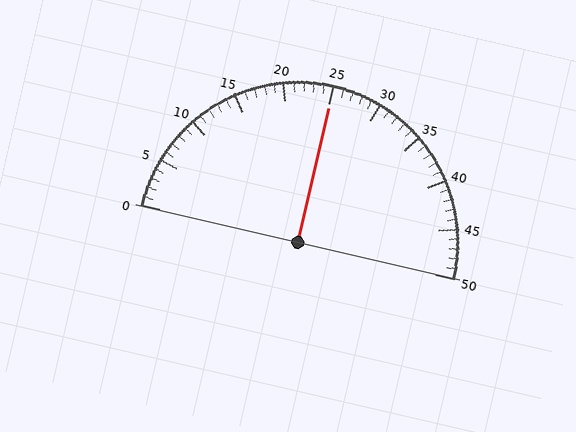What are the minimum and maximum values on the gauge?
The gauge ranges from 0 to 50.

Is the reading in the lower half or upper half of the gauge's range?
The reading is in the upper half of the range (0 to 50).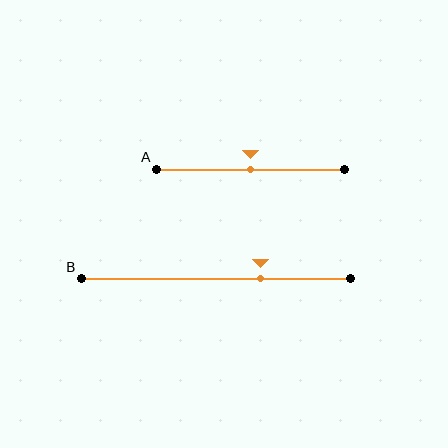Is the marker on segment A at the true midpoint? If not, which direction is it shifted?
Yes, the marker on segment A is at the true midpoint.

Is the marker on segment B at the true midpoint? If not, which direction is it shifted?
No, the marker on segment B is shifted to the right by about 17% of the segment length.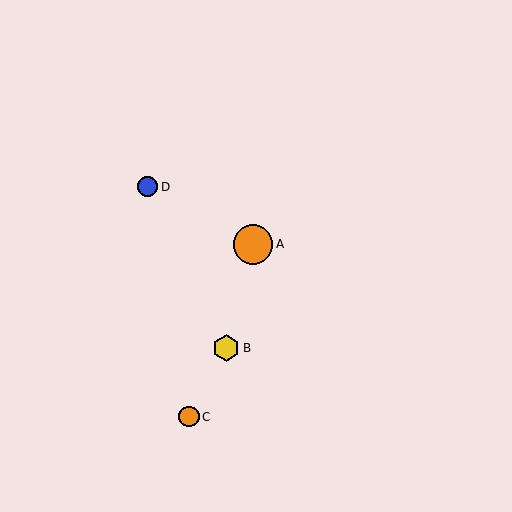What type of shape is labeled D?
Shape D is a blue circle.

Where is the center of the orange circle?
The center of the orange circle is at (253, 244).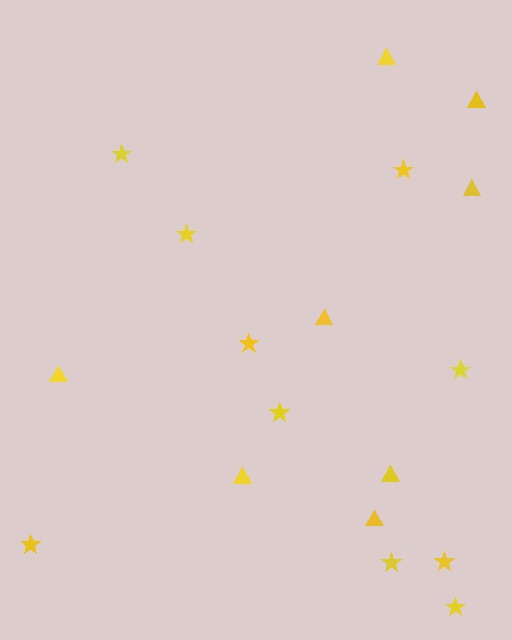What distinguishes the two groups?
There are 2 groups: one group of stars (10) and one group of triangles (8).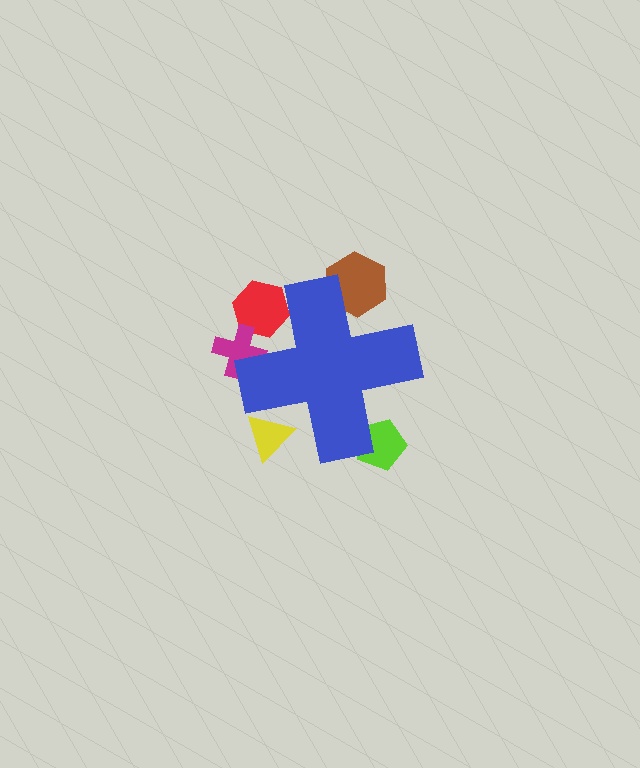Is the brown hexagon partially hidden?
Yes, the brown hexagon is partially hidden behind the blue cross.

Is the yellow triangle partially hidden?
Yes, the yellow triangle is partially hidden behind the blue cross.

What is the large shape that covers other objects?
A blue cross.